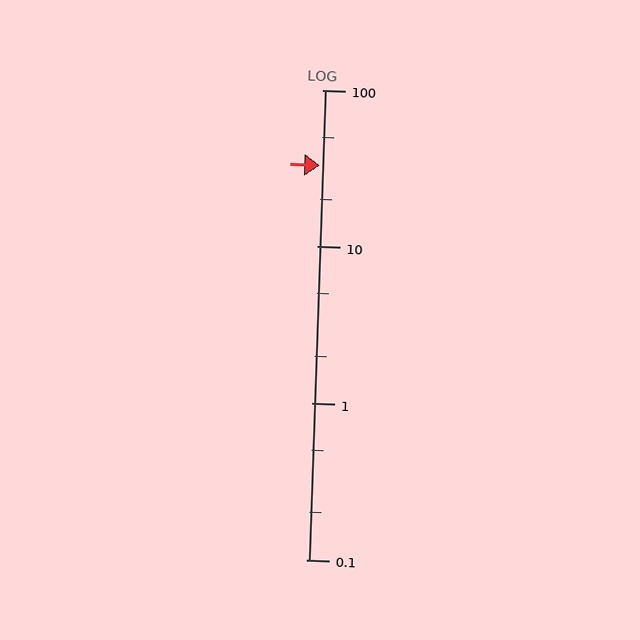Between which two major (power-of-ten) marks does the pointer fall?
The pointer is between 10 and 100.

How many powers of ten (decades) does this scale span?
The scale spans 3 decades, from 0.1 to 100.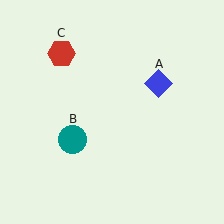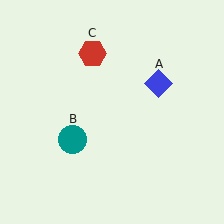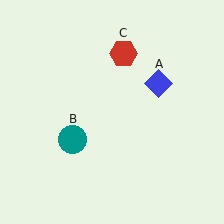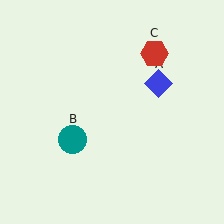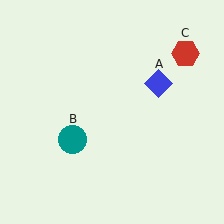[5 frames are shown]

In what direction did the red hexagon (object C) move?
The red hexagon (object C) moved right.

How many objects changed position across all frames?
1 object changed position: red hexagon (object C).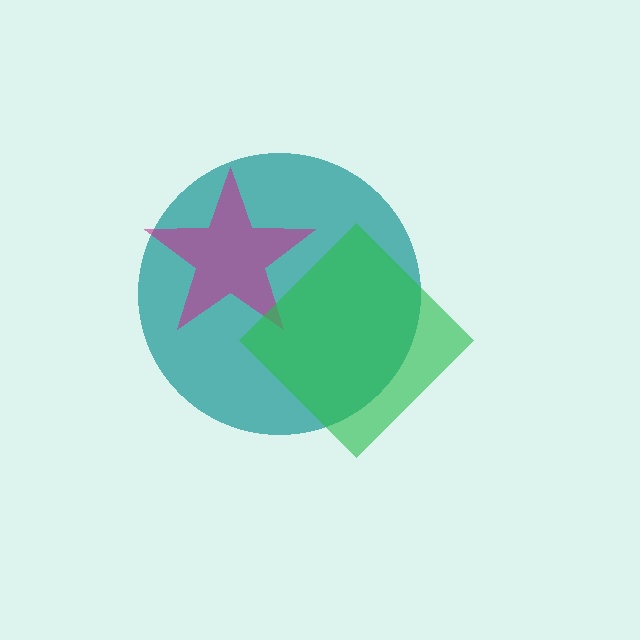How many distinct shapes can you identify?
There are 3 distinct shapes: a teal circle, a magenta star, a green diamond.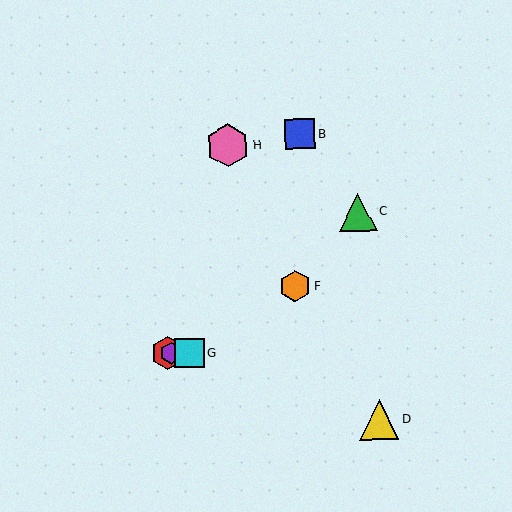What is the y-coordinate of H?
Object H is at y≈146.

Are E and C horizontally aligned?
No, E is at y≈353 and C is at y≈212.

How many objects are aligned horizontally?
3 objects (A, E, G) are aligned horizontally.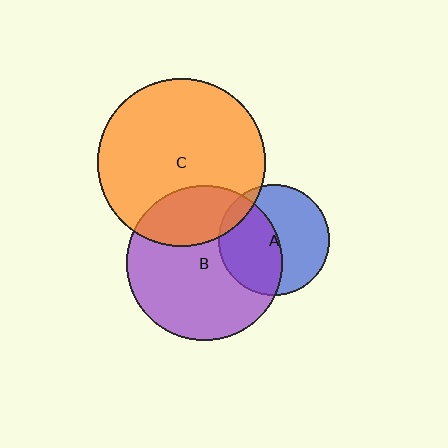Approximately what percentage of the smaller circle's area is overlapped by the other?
Approximately 25%.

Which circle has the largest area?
Circle C (orange).